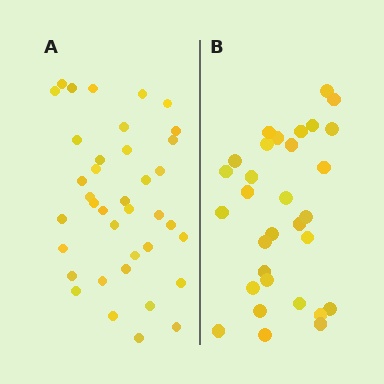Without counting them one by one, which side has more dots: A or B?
Region A (the left region) has more dots.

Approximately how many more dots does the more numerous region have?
Region A has roughly 8 or so more dots than region B.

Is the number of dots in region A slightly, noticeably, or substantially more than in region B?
Region A has only slightly more — the two regions are fairly close. The ratio is roughly 1.2 to 1.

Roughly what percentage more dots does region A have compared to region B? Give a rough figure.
About 25% more.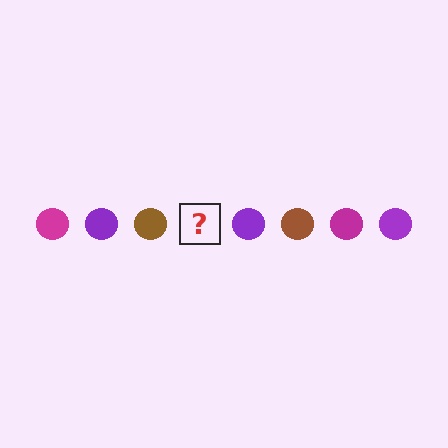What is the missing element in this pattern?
The missing element is a magenta circle.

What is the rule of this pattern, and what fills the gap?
The rule is that the pattern cycles through magenta, purple, brown circles. The gap should be filled with a magenta circle.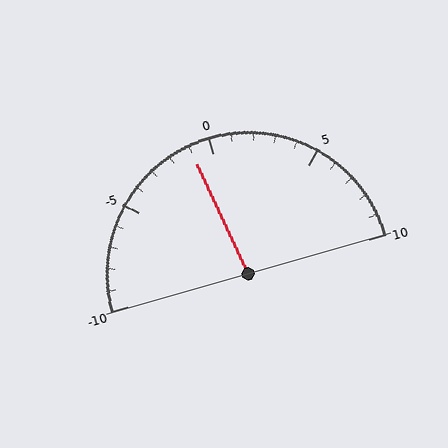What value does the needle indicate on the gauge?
The needle indicates approximately -1.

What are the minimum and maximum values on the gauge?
The gauge ranges from -10 to 10.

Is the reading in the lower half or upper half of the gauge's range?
The reading is in the lower half of the range (-10 to 10).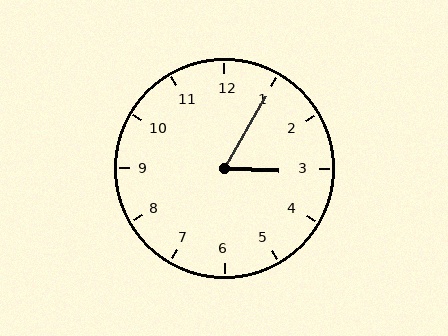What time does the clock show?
3:05.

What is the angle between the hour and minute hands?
Approximately 62 degrees.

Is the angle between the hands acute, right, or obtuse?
It is acute.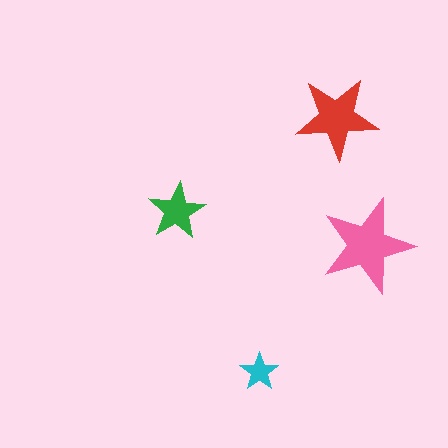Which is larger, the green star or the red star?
The red one.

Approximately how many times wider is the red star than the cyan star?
About 2 times wider.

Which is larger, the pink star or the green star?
The pink one.